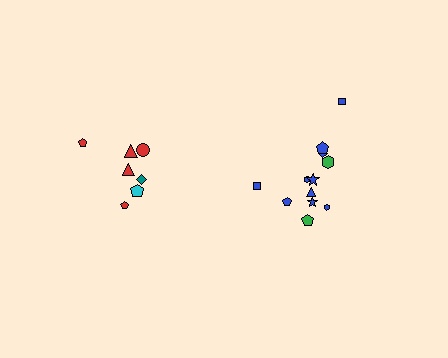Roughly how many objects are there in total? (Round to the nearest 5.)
Roughly 20 objects in total.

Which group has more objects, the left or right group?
The right group.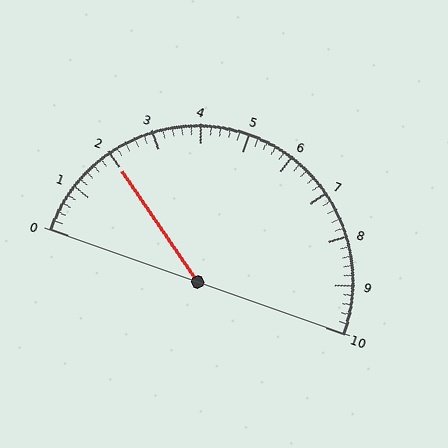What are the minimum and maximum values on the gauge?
The gauge ranges from 0 to 10.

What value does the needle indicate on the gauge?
The needle indicates approximately 2.0.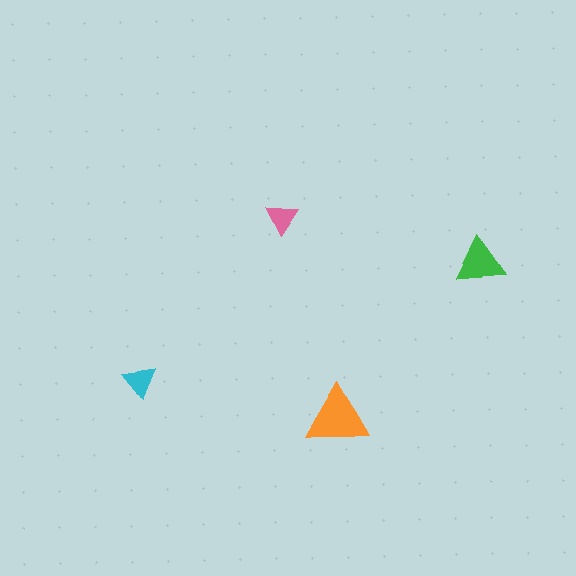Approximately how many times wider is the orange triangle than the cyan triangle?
About 2 times wider.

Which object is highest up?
The pink triangle is topmost.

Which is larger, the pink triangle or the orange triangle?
The orange one.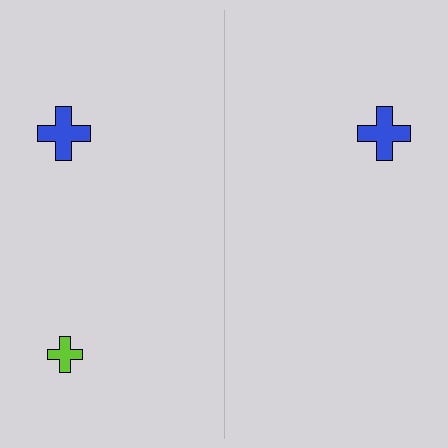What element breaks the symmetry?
A lime cross is missing from the right side.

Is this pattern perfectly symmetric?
No, the pattern is not perfectly symmetric. A lime cross is missing from the right side.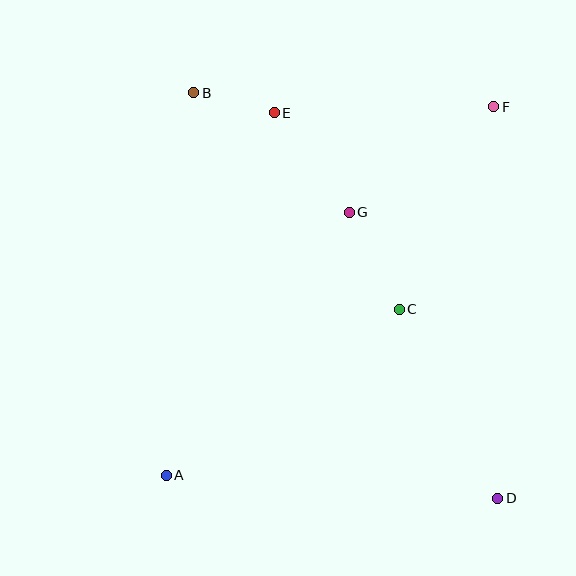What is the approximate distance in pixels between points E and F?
The distance between E and F is approximately 220 pixels.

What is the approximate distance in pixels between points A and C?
The distance between A and C is approximately 286 pixels.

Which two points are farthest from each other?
Points B and D are farthest from each other.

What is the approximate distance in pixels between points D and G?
The distance between D and G is approximately 322 pixels.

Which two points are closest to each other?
Points B and E are closest to each other.